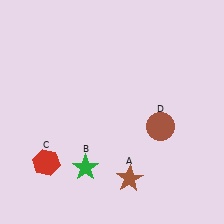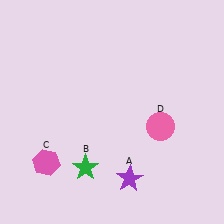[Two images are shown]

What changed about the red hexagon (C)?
In Image 1, C is red. In Image 2, it changed to pink.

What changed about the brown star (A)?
In Image 1, A is brown. In Image 2, it changed to purple.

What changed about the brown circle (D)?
In Image 1, D is brown. In Image 2, it changed to pink.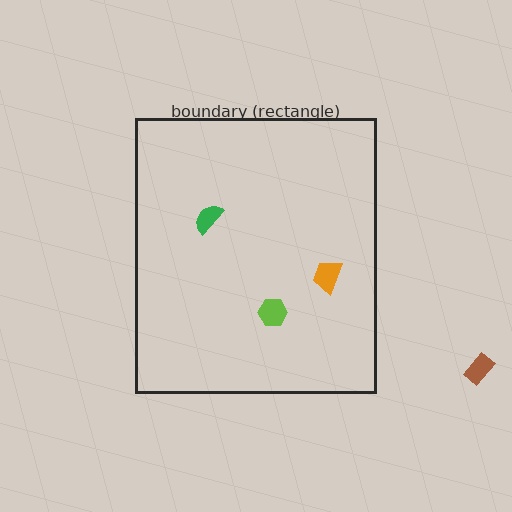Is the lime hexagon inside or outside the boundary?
Inside.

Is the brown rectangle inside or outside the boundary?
Outside.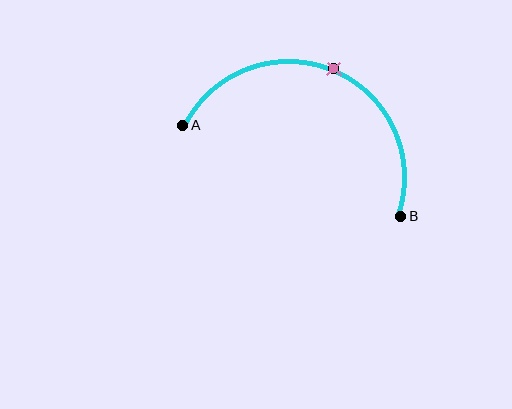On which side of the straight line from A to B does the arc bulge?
The arc bulges above the straight line connecting A and B.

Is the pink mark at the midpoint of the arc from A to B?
Yes. The pink mark lies on the arc at equal arc-length from both A and B — it is the arc midpoint.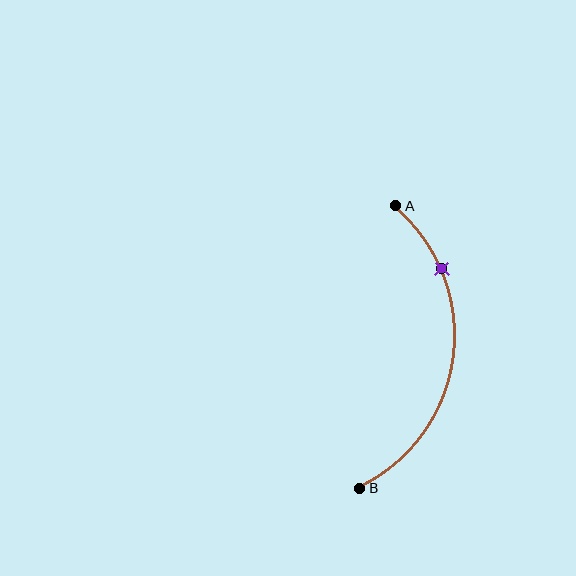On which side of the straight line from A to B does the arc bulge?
The arc bulges to the right of the straight line connecting A and B.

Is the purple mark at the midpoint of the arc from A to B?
No. The purple mark lies on the arc but is closer to endpoint A. The arc midpoint would be at the point on the curve equidistant along the arc from both A and B.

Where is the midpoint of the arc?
The arc midpoint is the point on the curve farthest from the straight line joining A and B. It sits to the right of that line.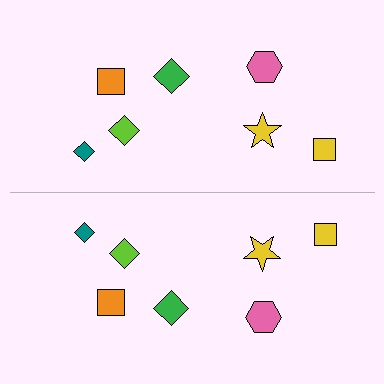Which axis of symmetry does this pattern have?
The pattern has a horizontal axis of symmetry running through the center of the image.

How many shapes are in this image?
There are 14 shapes in this image.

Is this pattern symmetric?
Yes, this pattern has bilateral (reflection) symmetry.